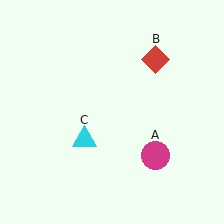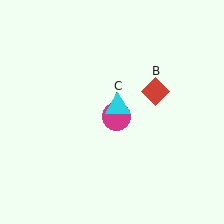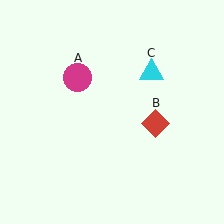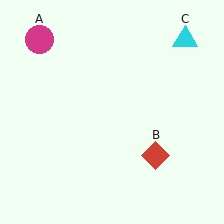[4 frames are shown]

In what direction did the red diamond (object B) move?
The red diamond (object B) moved down.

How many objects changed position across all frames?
3 objects changed position: magenta circle (object A), red diamond (object B), cyan triangle (object C).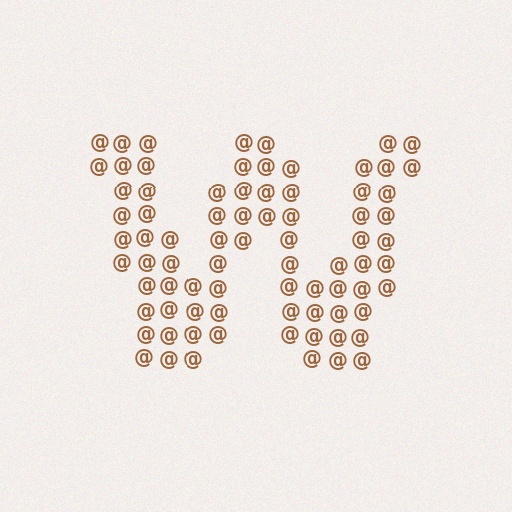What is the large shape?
The large shape is the letter W.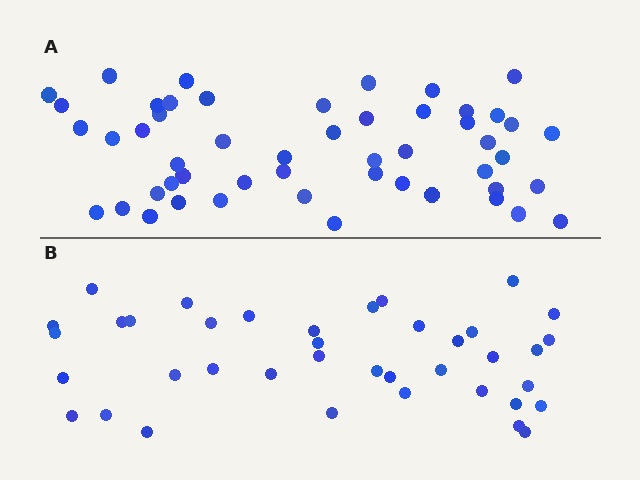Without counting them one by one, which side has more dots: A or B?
Region A (the top region) has more dots.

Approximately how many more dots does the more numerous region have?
Region A has roughly 12 or so more dots than region B.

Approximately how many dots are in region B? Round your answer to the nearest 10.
About 40 dots. (The exact count is 39, which rounds to 40.)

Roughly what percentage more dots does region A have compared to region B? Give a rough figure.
About 30% more.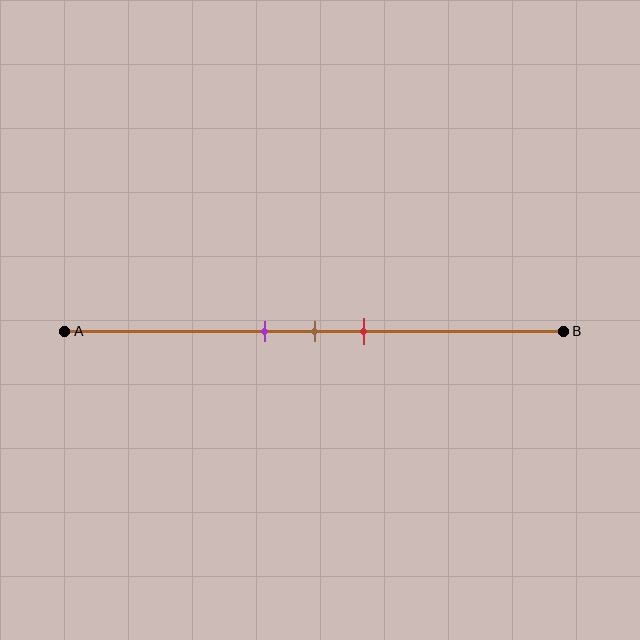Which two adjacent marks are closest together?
The purple and brown marks are the closest adjacent pair.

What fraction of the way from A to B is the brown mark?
The brown mark is approximately 50% (0.5) of the way from A to B.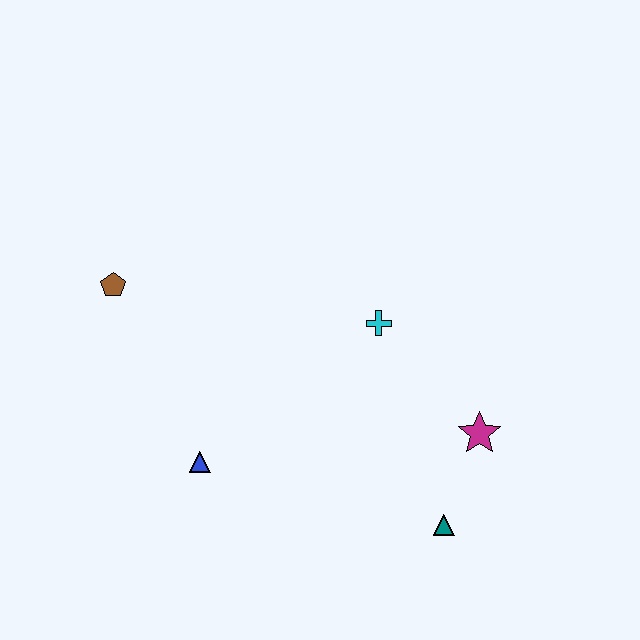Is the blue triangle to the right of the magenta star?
No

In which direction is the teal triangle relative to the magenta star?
The teal triangle is below the magenta star.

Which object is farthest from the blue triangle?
The magenta star is farthest from the blue triangle.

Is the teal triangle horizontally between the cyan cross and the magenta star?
Yes